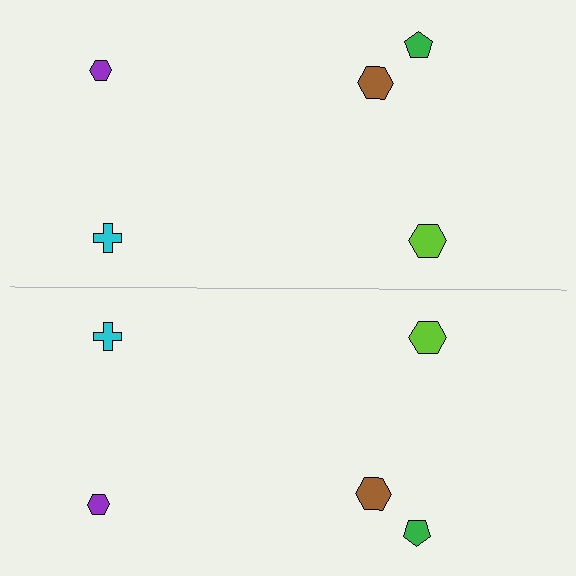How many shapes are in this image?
There are 10 shapes in this image.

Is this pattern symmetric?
Yes, this pattern has bilateral (reflection) symmetry.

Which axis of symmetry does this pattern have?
The pattern has a horizontal axis of symmetry running through the center of the image.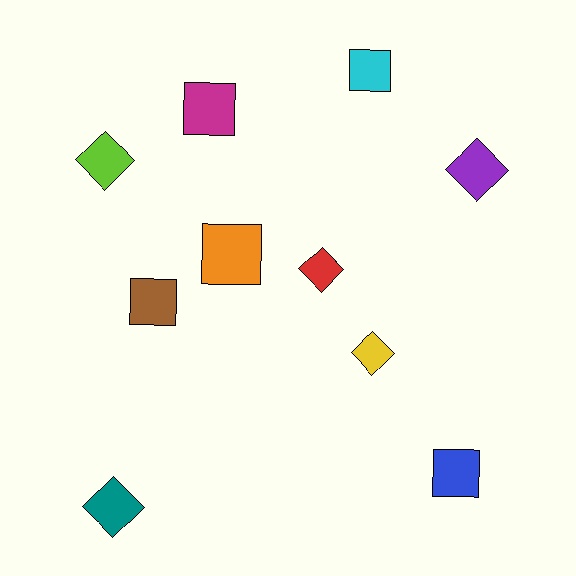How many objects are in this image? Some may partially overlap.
There are 10 objects.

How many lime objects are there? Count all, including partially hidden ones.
There is 1 lime object.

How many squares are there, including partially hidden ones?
There are 5 squares.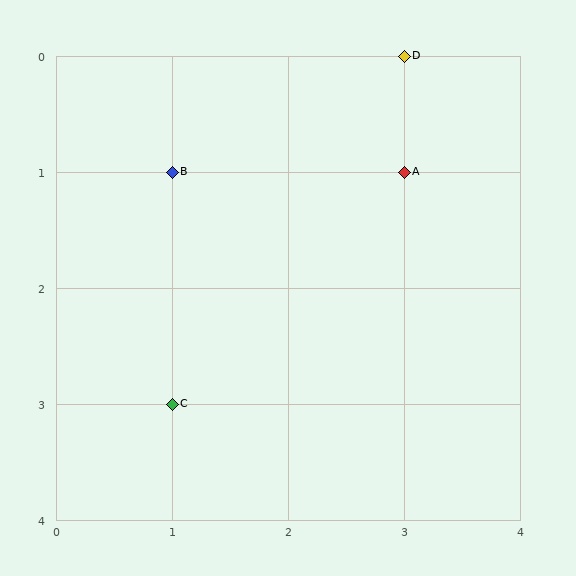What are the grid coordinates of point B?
Point B is at grid coordinates (1, 1).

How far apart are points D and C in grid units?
Points D and C are 2 columns and 3 rows apart (about 3.6 grid units diagonally).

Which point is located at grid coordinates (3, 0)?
Point D is at (3, 0).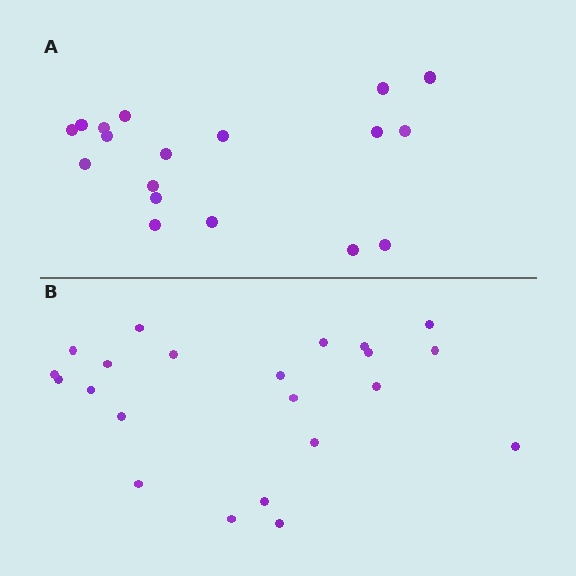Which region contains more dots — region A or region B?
Region B (the bottom region) has more dots.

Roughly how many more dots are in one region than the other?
Region B has about 4 more dots than region A.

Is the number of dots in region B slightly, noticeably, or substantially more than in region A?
Region B has only slightly more — the two regions are fairly close. The ratio is roughly 1.2 to 1.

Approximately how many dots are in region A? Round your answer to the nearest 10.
About 20 dots. (The exact count is 18, which rounds to 20.)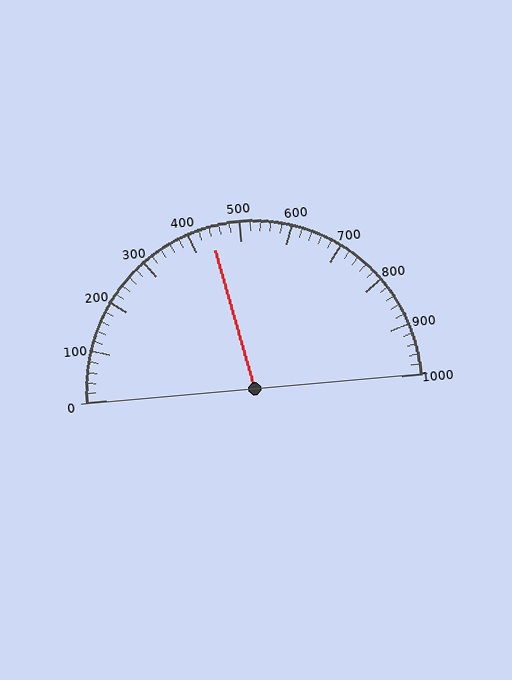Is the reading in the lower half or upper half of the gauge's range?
The reading is in the lower half of the range (0 to 1000).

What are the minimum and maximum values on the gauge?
The gauge ranges from 0 to 1000.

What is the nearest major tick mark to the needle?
The nearest major tick mark is 400.